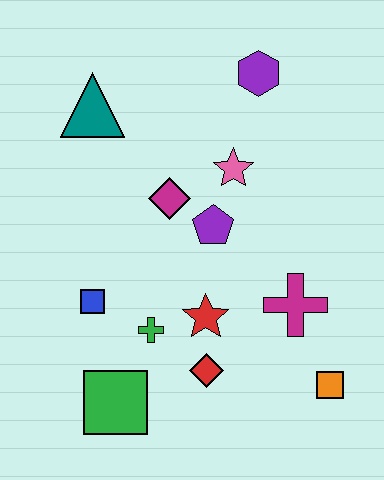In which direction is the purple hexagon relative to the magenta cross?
The purple hexagon is above the magenta cross.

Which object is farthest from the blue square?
The purple hexagon is farthest from the blue square.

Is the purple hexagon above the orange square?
Yes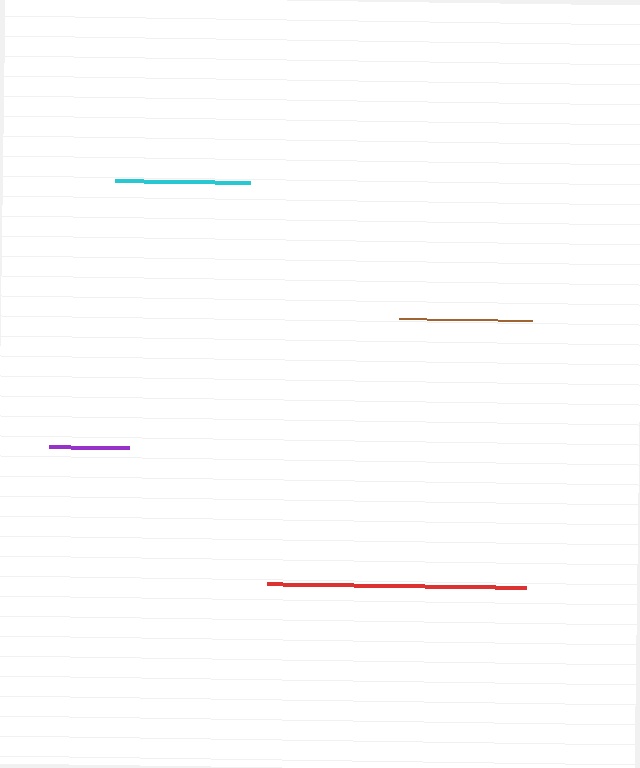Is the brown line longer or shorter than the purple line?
The brown line is longer than the purple line.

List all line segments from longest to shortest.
From longest to shortest: red, cyan, brown, purple.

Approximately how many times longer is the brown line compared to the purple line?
The brown line is approximately 1.7 times the length of the purple line.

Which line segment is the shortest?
The purple line is the shortest at approximately 80 pixels.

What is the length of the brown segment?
The brown segment is approximately 133 pixels long.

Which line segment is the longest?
The red line is the longest at approximately 259 pixels.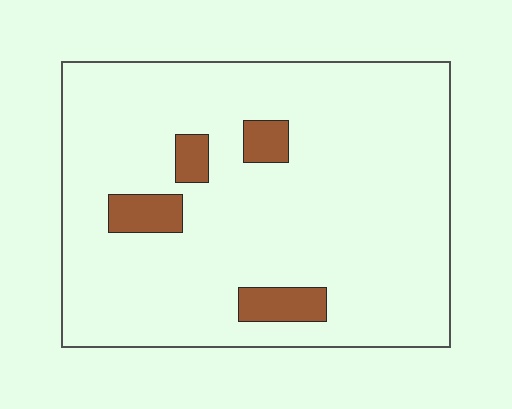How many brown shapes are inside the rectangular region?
4.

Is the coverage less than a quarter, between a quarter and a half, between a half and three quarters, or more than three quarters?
Less than a quarter.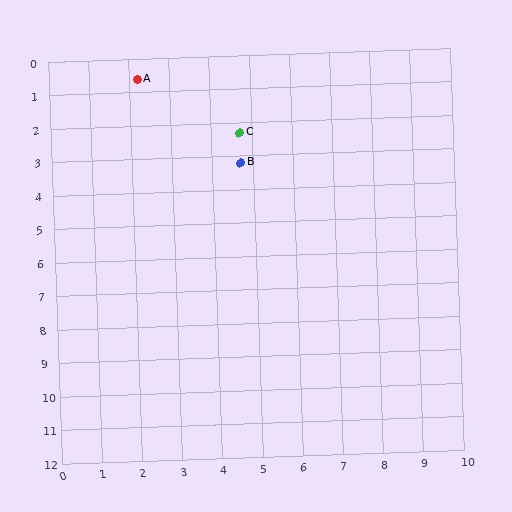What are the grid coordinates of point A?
Point A is at approximately (2.2, 0.6).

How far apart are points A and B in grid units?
Points A and B are about 3.6 grid units apart.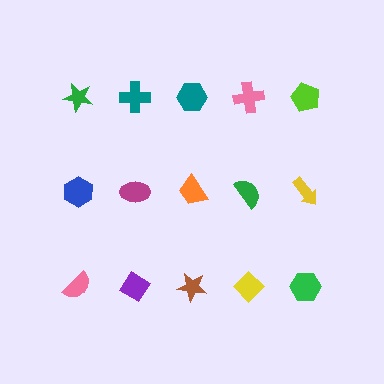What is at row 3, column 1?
A pink semicircle.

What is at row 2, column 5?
A yellow arrow.